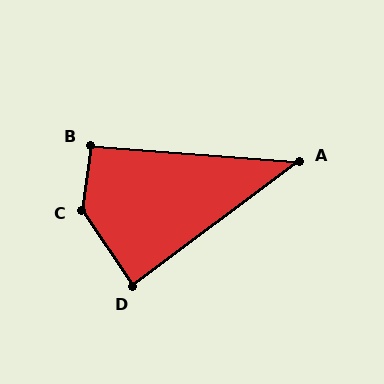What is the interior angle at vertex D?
Approximately 87 degrees (approximately right).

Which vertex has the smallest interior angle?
A, at approximately 41 degrees.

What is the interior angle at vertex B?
Approximately 93 degrees (approximately right).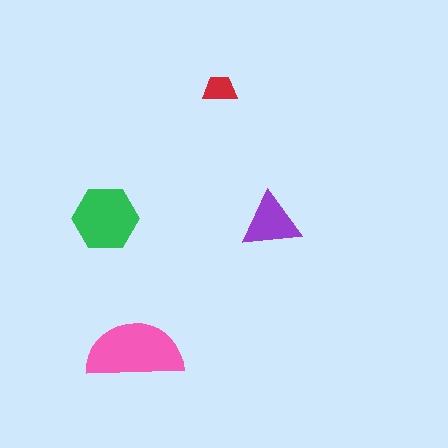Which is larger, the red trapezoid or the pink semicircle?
The pink semicircle.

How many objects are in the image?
There are 4 objects in the image.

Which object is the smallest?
The red trapezoid.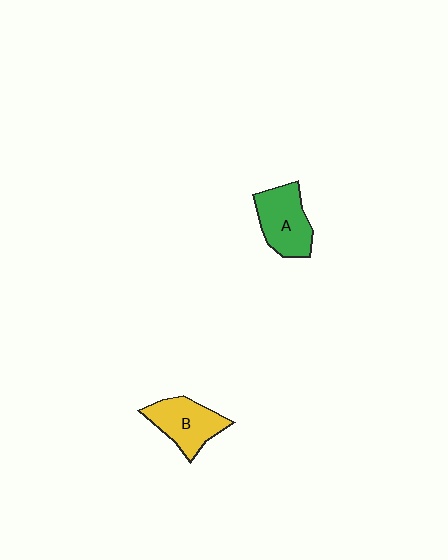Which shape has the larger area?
Shape A (green).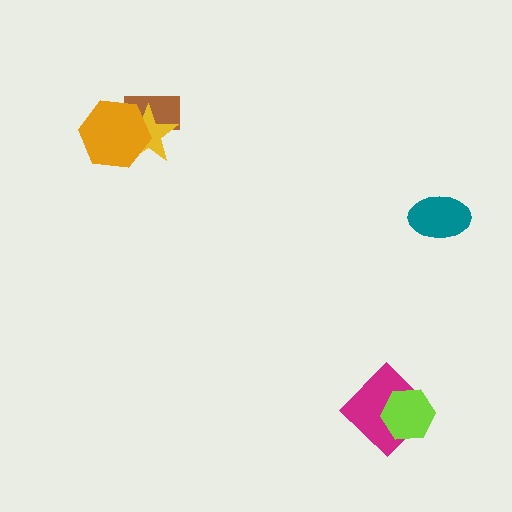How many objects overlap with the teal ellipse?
0 objects overlap with the teal ellipse.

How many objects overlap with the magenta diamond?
1 object overlaps with the magenta diamond.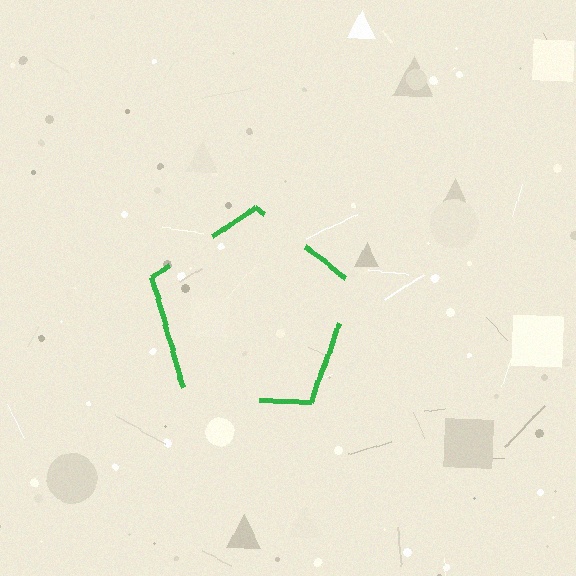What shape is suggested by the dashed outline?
The dashed outline suggests a pentagon.